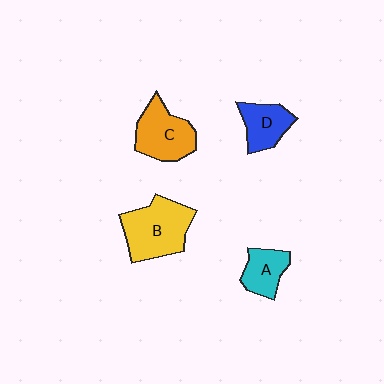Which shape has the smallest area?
Shape A (cyan).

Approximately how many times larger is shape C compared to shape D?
Approximately 1.4 times.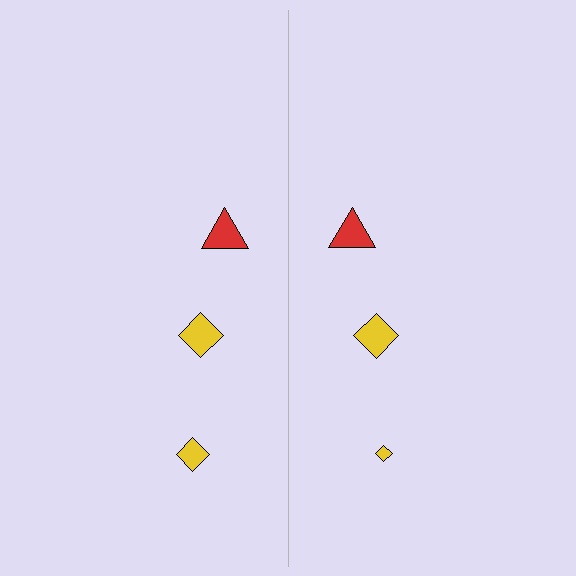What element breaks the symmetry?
The yellow diamond on the right side has a different size than its mirror counterpart.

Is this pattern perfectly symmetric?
No, the pattern is not perfectly symmetric. The yellow diamond on the right side has a different size than its mirror counterpart.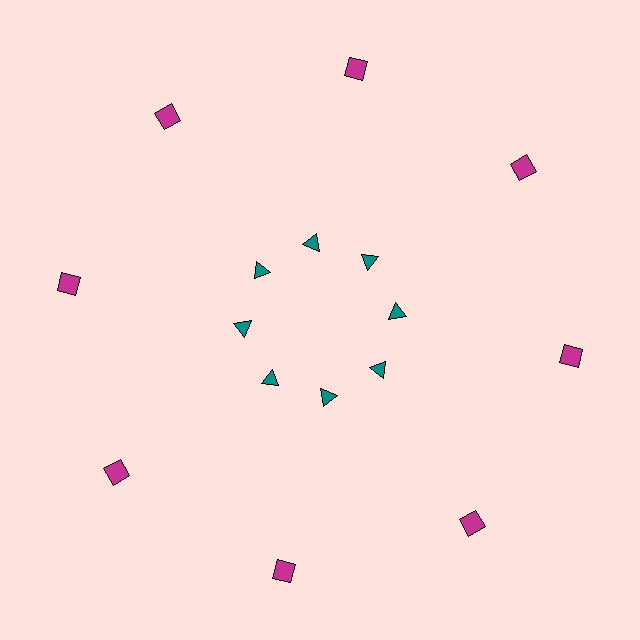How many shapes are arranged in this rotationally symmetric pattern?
There are 16 shapes, arranged in 8 groups of 2.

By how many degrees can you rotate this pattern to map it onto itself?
The pattern maps onto itself every 45 degrees of rotation.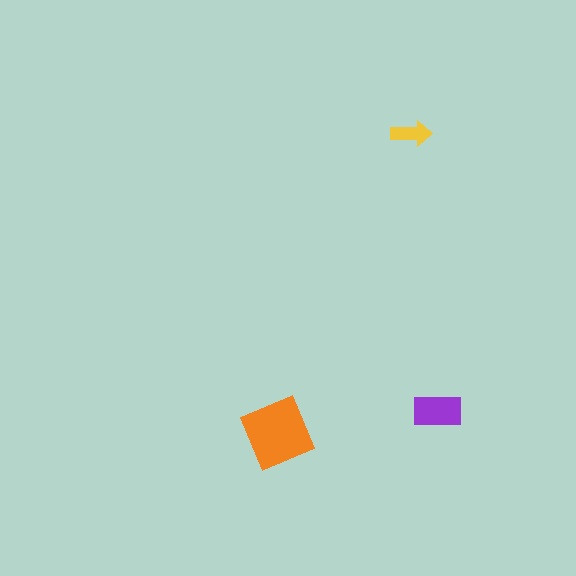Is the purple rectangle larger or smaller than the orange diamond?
Smaller.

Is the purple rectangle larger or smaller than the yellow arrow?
Larger.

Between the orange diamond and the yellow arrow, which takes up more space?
The orange diamond.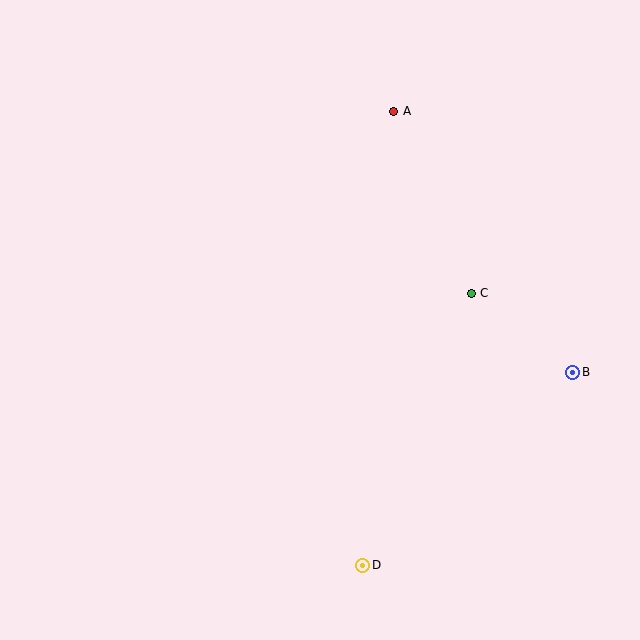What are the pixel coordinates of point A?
Point A is at (394, 111).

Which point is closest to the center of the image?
Point C at (471, 293) is closest to the center.